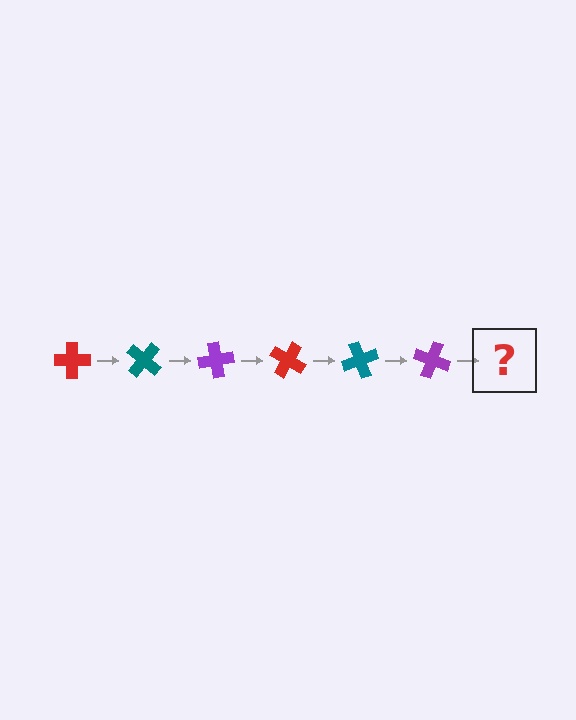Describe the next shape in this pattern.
It should be a red cross, rotated 240 degrees from the start.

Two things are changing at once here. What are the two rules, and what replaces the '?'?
The two rules are that it rotates 40 degrees each step and the color cycles through red, teal, and purple. The '?' should be a red cross, rotated 240 degrees from the start.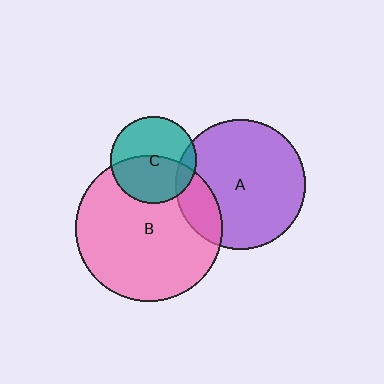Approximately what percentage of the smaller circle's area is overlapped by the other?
Approximately 20%.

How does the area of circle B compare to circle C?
Approximately 2.9 times.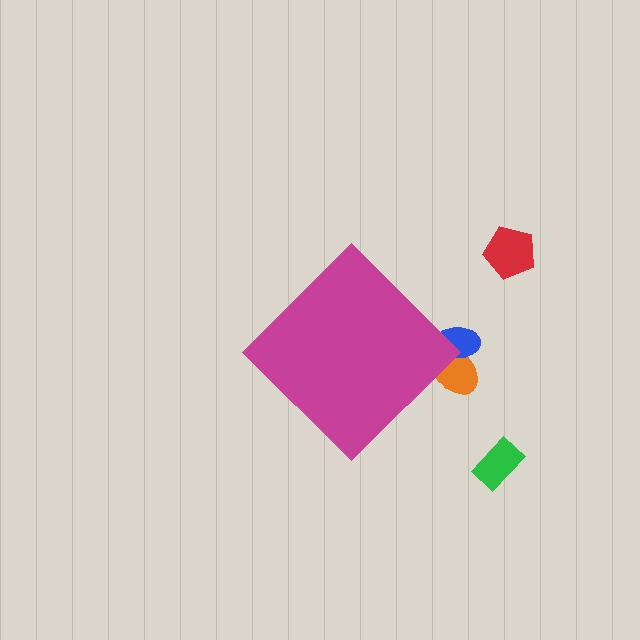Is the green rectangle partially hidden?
No, the green rectangle is fully visible.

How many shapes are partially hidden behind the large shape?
2 shapes are partially hidden.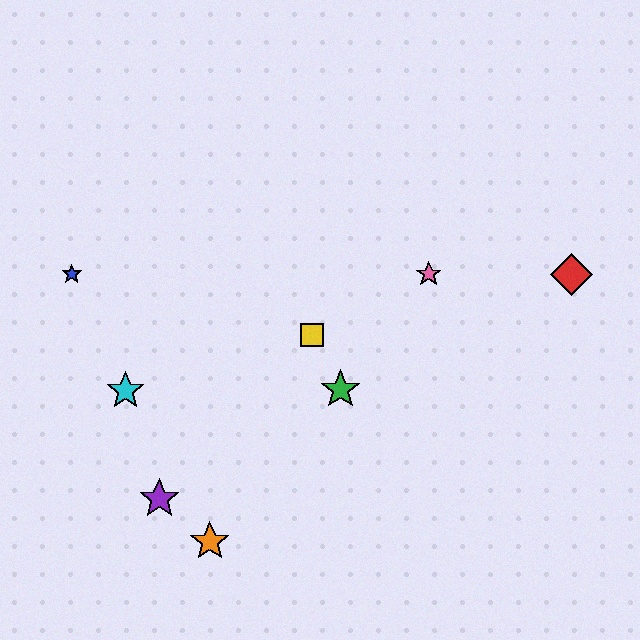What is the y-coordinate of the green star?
The green star is at y≈390.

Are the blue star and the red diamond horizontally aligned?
Yes, both are at y≈274.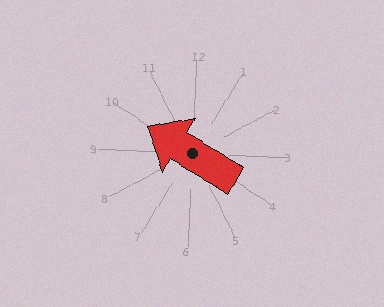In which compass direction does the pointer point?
Northwest.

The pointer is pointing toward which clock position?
Roughly 10 o'clock.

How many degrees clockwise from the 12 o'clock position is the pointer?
Approximately 299 degrees.